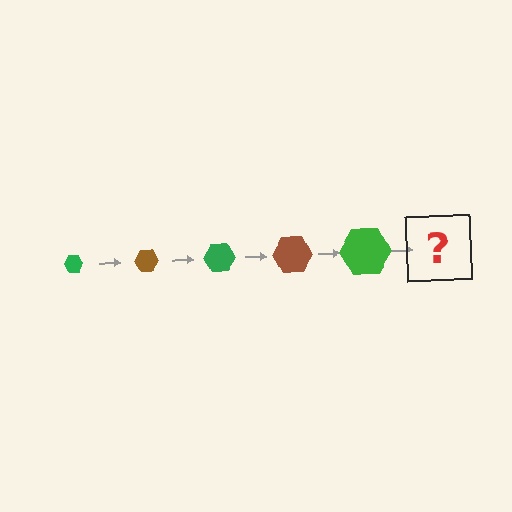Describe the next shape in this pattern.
It should be a brown hexagon, larger than the previous one.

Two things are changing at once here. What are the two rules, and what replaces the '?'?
The two rules are that the hexagon grows larger each step and the color cycles through green and brown. The '?' should be a brown hexagon, larger than the previous one.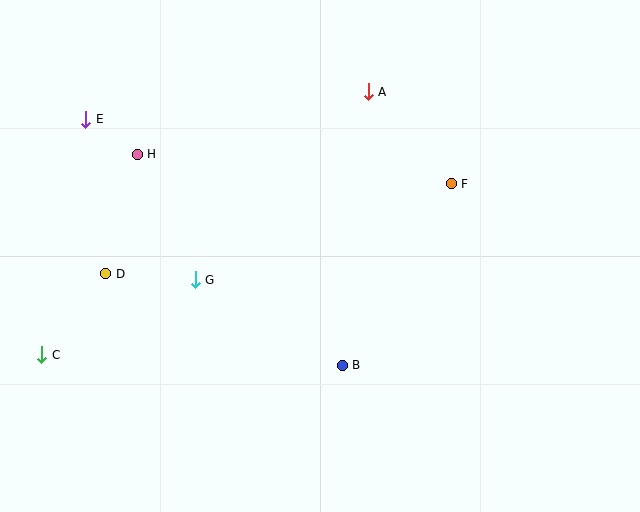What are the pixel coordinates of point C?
Point C is at (42, 355).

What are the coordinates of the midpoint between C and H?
The midpoint between C and H is at (90, 254).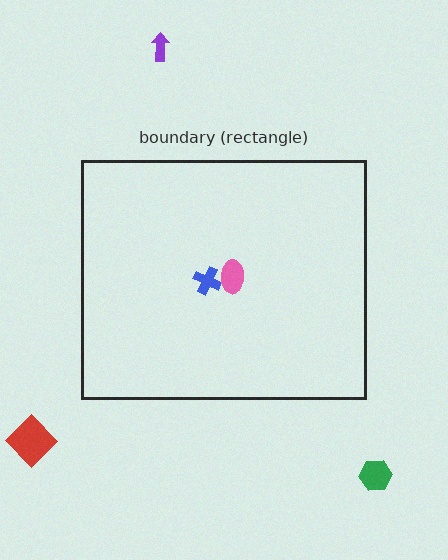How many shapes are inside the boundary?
2 inside, 3 outside.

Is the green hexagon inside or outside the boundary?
Outside.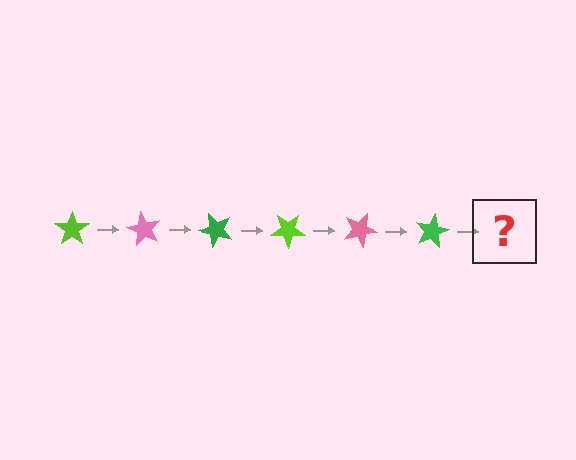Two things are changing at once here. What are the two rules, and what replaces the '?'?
The two rules are that it rotates 60 degrees each step and the color cycles through lime, pink, and green. The '?' should be a lime star, rotated 360 degrees from the start.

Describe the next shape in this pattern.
It should be a lime star, rotated 360 degrees from the start.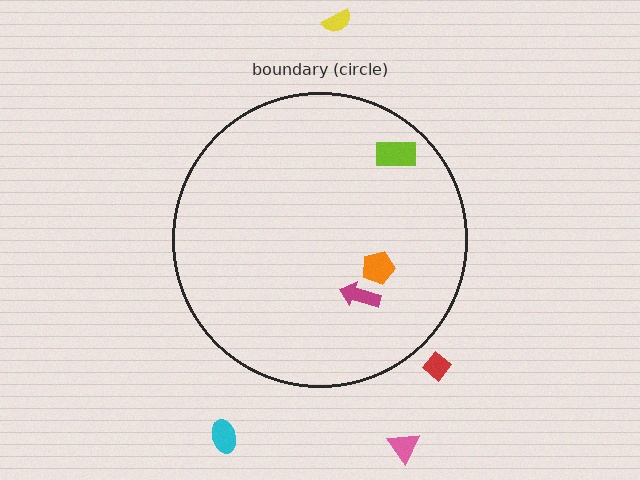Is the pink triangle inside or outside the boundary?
Outside.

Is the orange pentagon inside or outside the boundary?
Inside.